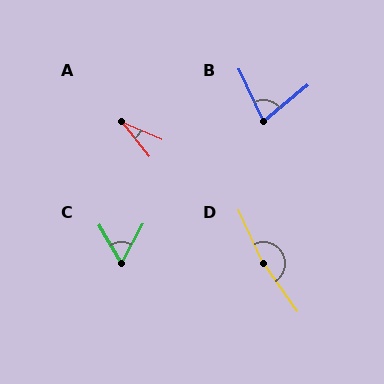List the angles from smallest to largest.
A (28°), C (58°), B (76°), D (170°).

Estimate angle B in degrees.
Approximately 76 degrees.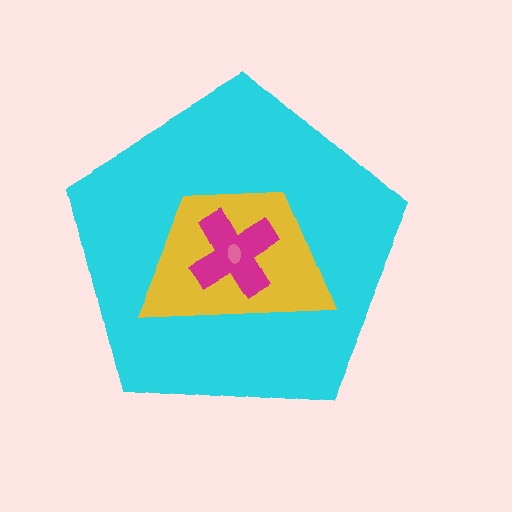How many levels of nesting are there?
4.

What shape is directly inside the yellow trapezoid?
The magenta cross.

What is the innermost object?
The pink ellipse.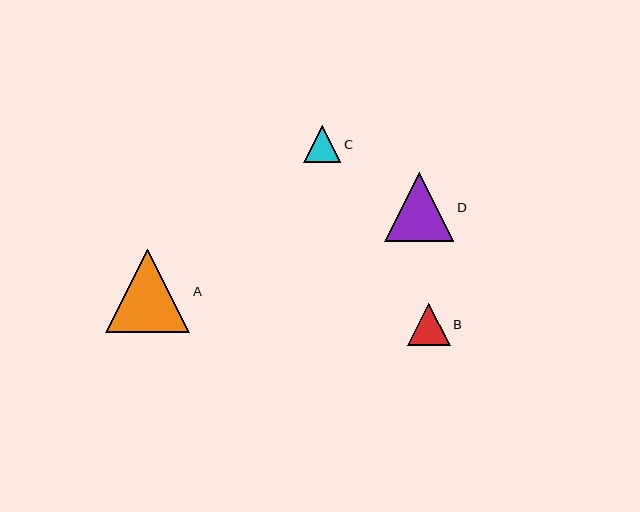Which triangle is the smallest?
Triangle C is the smallest with a size of approximately 37 pixels.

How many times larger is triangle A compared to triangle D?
Triangle A is approximately 1.2 times the size of triangle D.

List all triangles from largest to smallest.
From largest to smallest: A, D, B, C.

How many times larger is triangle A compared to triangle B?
Triangle A is approximately 2.0 times the size of triangle B.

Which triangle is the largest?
Triangle A is the largest with a size of approximately 84 pixels.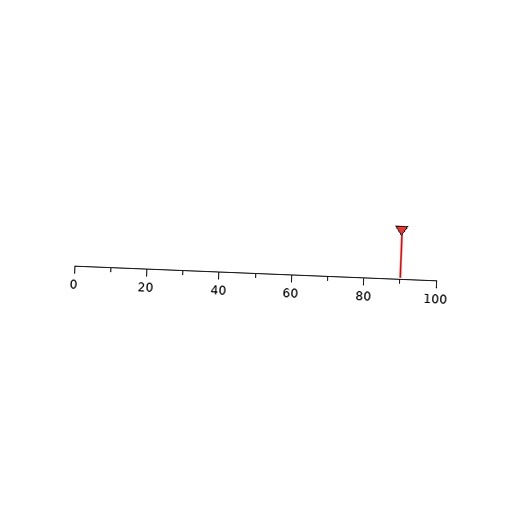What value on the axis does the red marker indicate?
The marker indicates approximately 90.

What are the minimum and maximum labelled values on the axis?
The axis runs from 0 to 100.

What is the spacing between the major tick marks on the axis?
The major ticks are spaced 20 apart.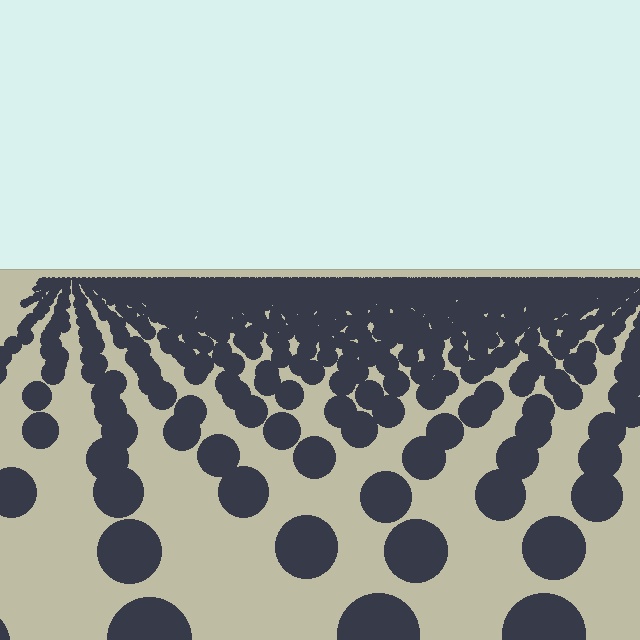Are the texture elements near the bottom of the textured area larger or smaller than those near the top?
Larger. Near the bottom, elements are closer to the viewer and appear at a bigger on-screen size.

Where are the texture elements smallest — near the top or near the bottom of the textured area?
Near the top.